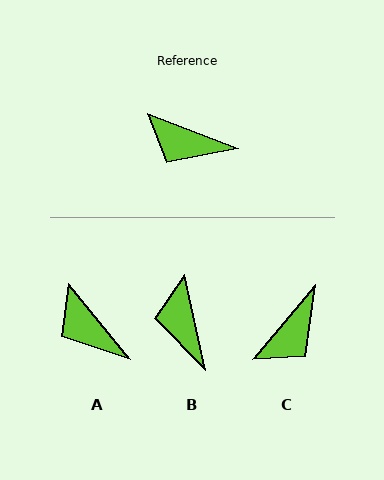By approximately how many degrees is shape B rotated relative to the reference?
Approximately 56 degrees clockwise.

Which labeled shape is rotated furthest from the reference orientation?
C, about 71 degrees away.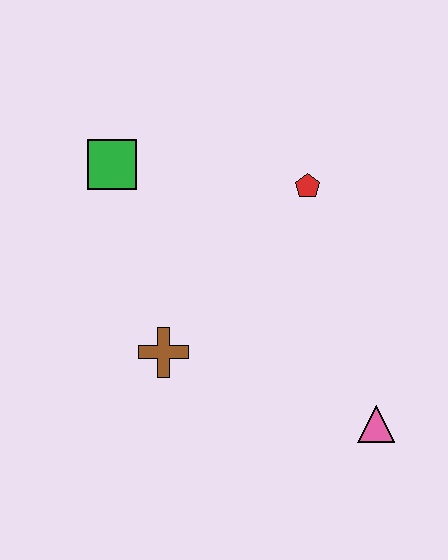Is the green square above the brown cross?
Yes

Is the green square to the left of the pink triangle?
Yes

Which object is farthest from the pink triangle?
The green square is farthest from the pink triangle.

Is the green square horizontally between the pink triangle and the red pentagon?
No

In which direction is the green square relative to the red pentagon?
The green square is to the left of the red pentagon.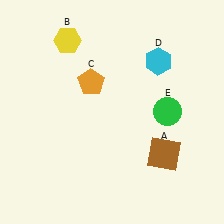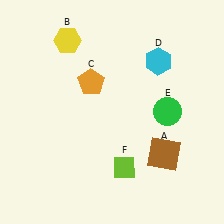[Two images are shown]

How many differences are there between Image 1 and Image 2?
There is 1 difference between the two images.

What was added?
A lime diamond (F) was added in Image 2.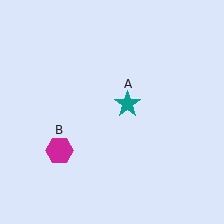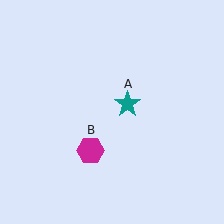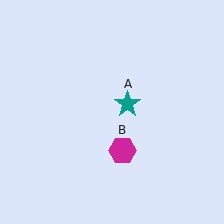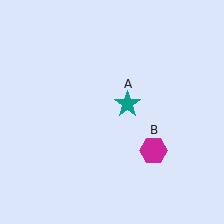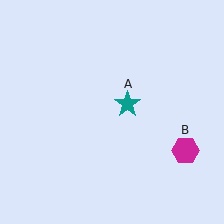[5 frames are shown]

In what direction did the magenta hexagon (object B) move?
The magenta hexagon (object B) moved right.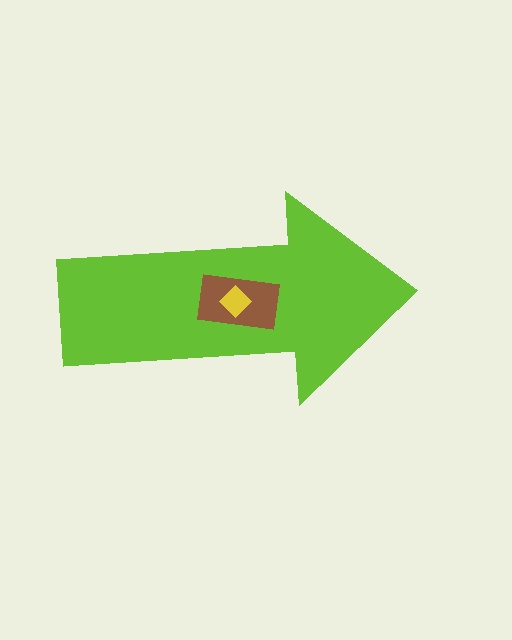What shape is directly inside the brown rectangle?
The yellow diamond.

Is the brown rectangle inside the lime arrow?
Yes.